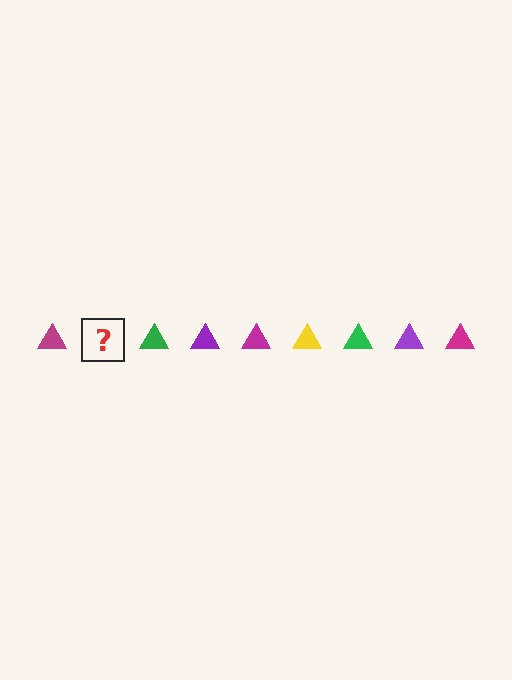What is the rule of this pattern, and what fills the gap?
The rule is that the pattern cycles through magenta, yellow, green, purple triangles. The gap should be filled with a yellow triangle.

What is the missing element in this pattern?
The missing element is a yellow triangle.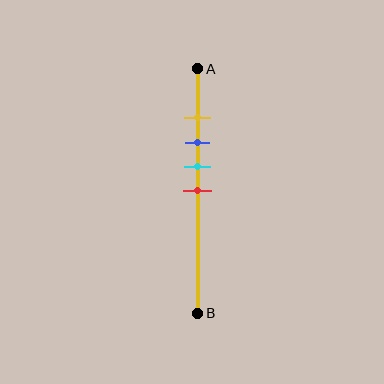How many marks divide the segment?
There are 4 marks dividing the segment.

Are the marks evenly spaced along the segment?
Yes, the marks are approximately evenly spaced.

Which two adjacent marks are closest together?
The yellow and blue marks are the closest adjacent pair.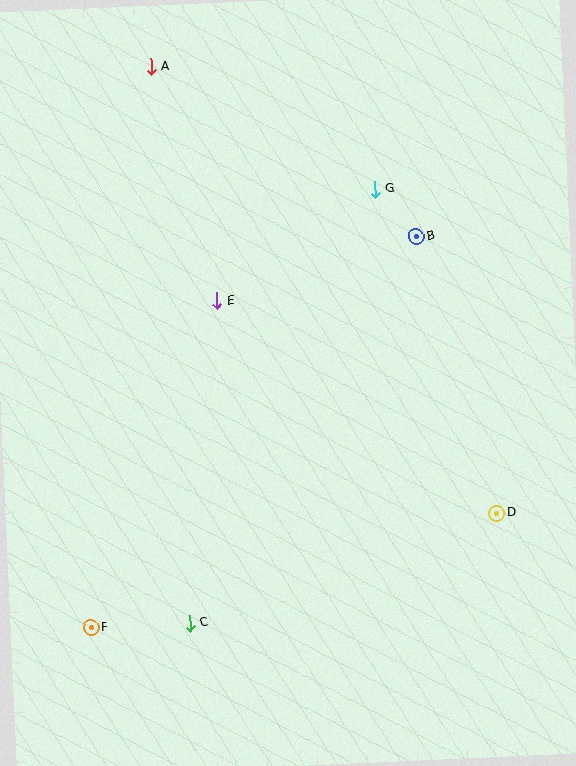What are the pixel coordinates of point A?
Point A is at (151, 66).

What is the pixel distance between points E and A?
The distance between E and A is 244 pixels.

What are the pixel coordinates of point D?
Point D is at (497, 513).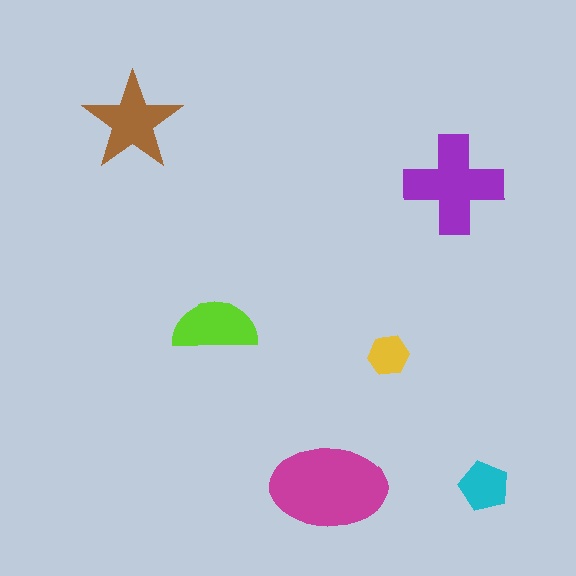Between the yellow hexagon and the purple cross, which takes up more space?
The purple cross.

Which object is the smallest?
The yellow hexagon.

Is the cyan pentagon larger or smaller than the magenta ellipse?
Smaller.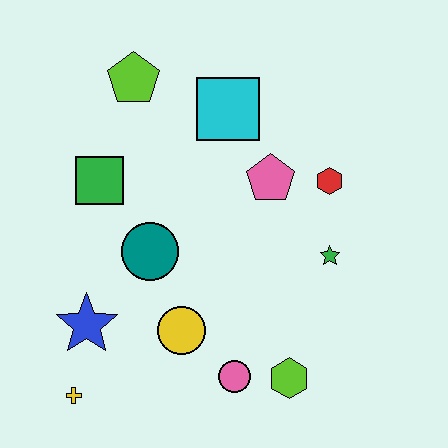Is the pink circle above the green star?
No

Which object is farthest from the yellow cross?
The red hexagon is farthest from the yellow cross.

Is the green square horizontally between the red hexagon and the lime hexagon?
No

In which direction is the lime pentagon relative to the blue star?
The lime pentagon is above the blue star.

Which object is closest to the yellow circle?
The pink circle is closest to the yellow circle.